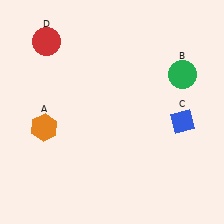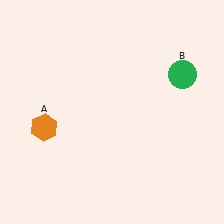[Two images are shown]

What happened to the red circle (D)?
The red circle (D) was removed in Image 2. It was in the top-left area of Image 1.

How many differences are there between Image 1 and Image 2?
There are 2 differences between the two images.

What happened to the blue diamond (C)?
The blue diamond (C) was removed in Image 2. It was in the bottom-right area of Image 1.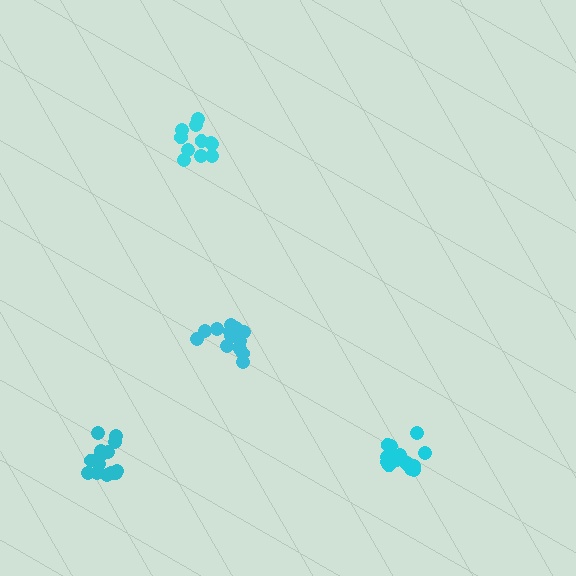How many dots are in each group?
Group 1: 15 dots, Group 2: 14 dots, Group 3: 11 dots, Group 4: 16 dots (56 total).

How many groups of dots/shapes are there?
There are 4 groups.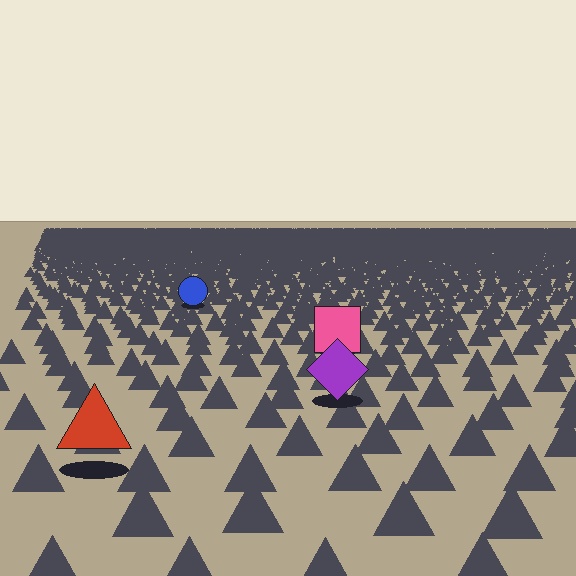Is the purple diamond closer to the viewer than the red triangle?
No. The red triangle is closer — you can tell from the texture gradient: the ground texture is coarser near it.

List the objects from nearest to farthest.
From nearest to farthest: the red triangle, the purple diamond, the pink square, the blue circle.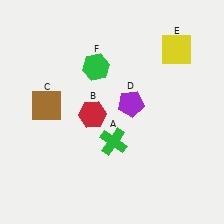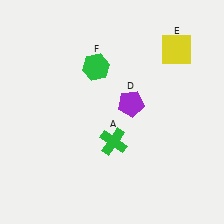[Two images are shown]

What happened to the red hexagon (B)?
The red hexagon (B) was removed in Image 2. It was in the bottom-left area of Image 1.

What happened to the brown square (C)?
The brown square (C) was removed in Image 2. It was in the top-left area of Image 1.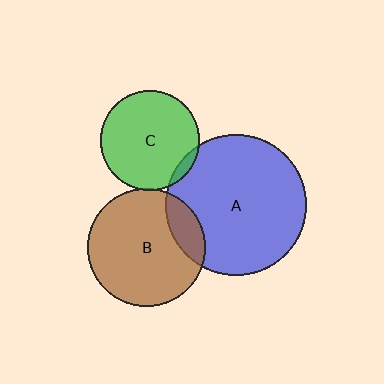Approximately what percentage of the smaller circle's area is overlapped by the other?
Approximately 15%.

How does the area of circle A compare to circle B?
Approximately 1.4 times.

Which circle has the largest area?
Circle A (blue).